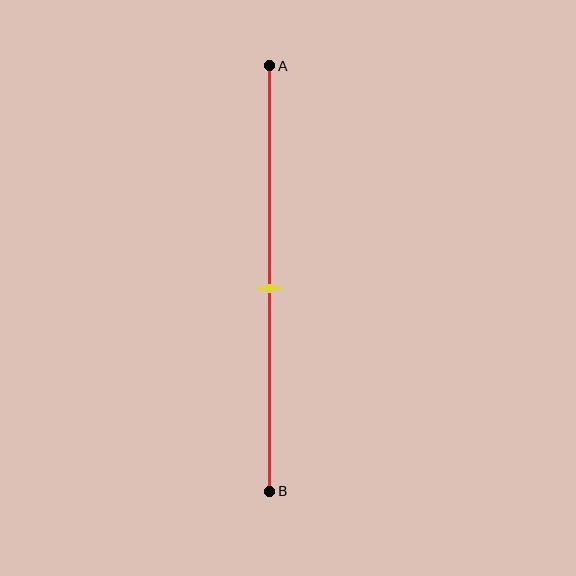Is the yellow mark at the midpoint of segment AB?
Yes, the mark is approximately at the midpoint.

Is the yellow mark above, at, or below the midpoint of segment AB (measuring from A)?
The yellow mark is approximately at the midpoint of segment AB.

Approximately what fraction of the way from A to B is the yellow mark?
The yellow mark is approximately 50% of the way from A to B.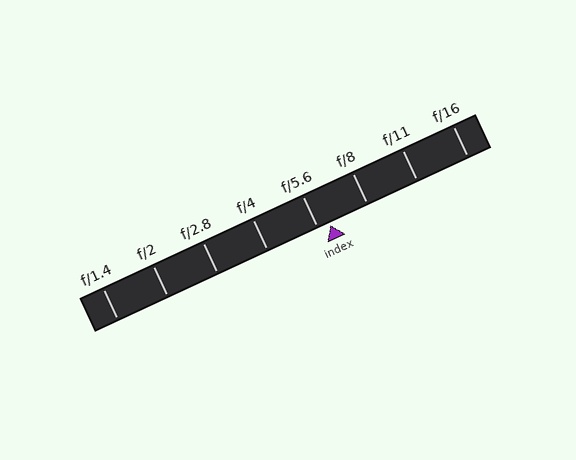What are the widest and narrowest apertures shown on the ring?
The widest aperture shown is f/1.4 and the narrowest is f/16.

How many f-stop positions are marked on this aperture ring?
There are 8 f-stop positions marked.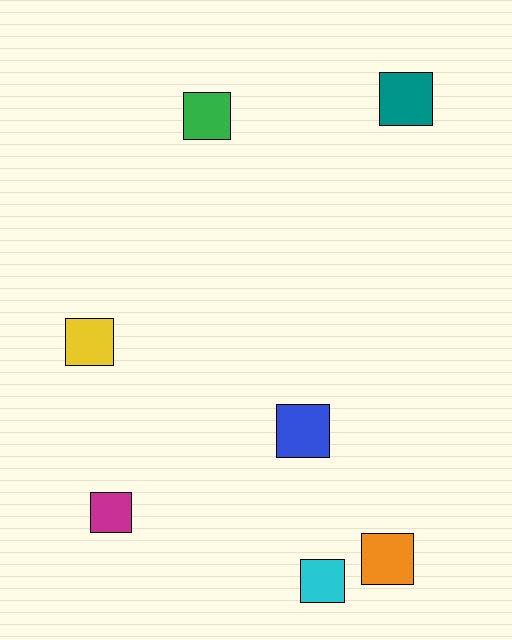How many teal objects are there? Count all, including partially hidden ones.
There is 1 teal object.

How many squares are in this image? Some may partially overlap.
There are 7 squares.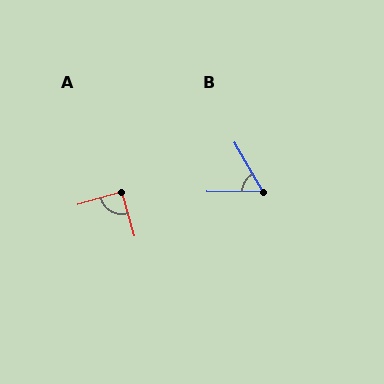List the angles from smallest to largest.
B (59°), A (91°).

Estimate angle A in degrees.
Approximately 91 degrees.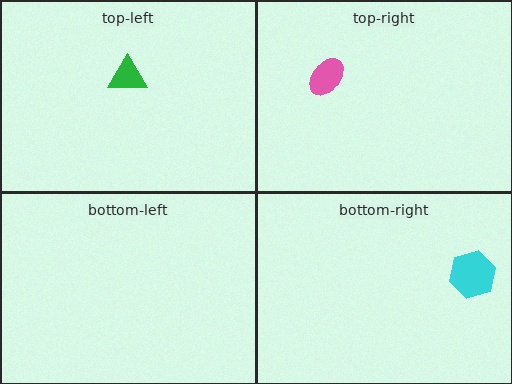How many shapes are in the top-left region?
1.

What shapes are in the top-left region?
The green triangle.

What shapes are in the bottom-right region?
The cyan hexagon.